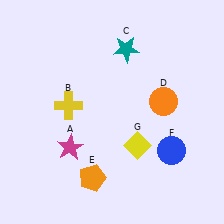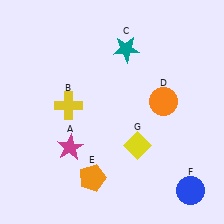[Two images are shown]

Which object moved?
The blue circle (F) moved down.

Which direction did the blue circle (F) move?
The blue circle (F) moved down.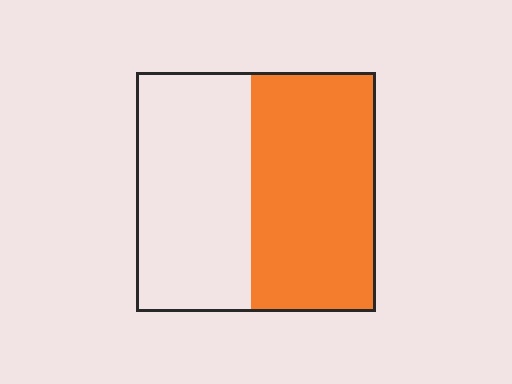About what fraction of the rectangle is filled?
About one half (1/2).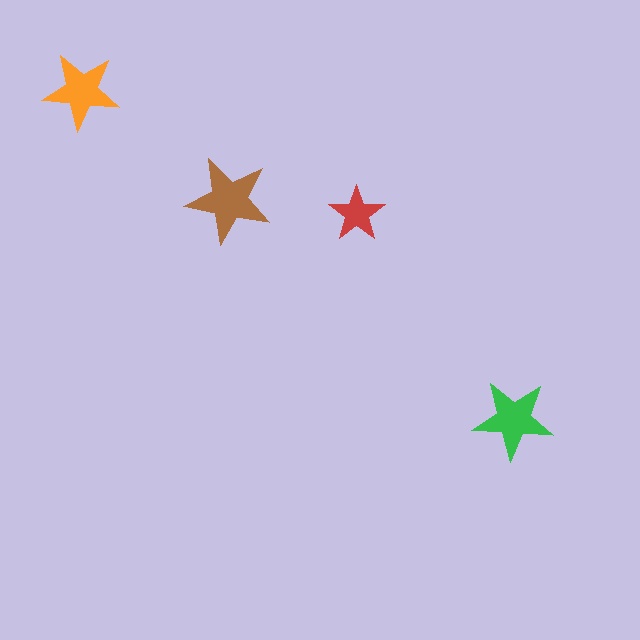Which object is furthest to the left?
The orange star is leftmost.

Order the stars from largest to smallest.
the brown one, the green one, the orange one, the red one.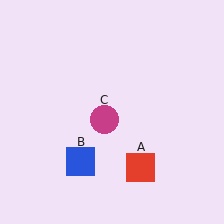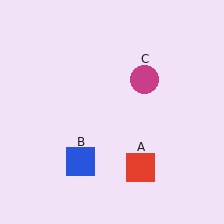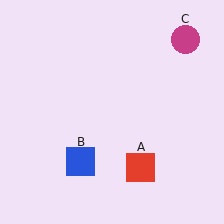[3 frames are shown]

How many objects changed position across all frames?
1 object changed position: magenta circle (object C).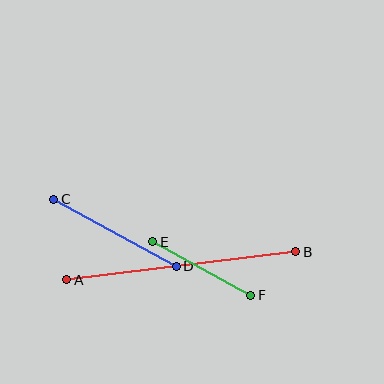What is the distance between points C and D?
The distance is approximately 140 pixels.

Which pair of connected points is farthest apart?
Points A and B are farthest apart.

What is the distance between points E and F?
The distance is approximately 112 pixels.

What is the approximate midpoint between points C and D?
The midpoint is at approximately (115, 233) pixels.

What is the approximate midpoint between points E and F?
The midpoint is at approximately (202, 268) pixels.